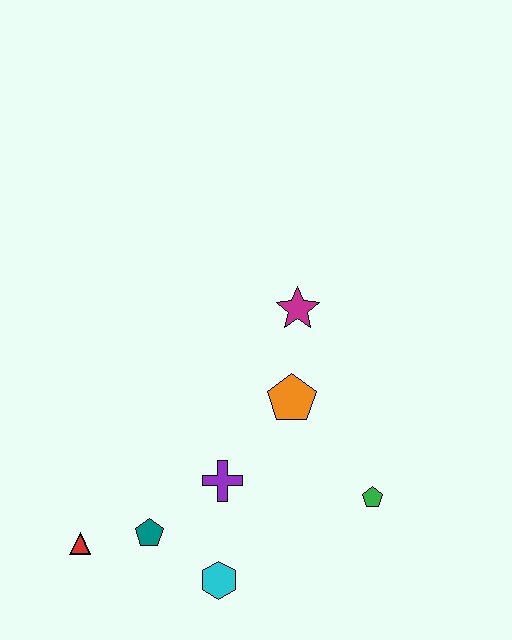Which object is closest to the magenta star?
The orange pentagon is closest to the magenta star.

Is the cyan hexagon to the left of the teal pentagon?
No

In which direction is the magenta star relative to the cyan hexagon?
The magenta star is above the cyan hexagon.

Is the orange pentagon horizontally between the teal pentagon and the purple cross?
No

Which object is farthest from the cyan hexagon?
The magenta star is farthest from the cyan hexagon.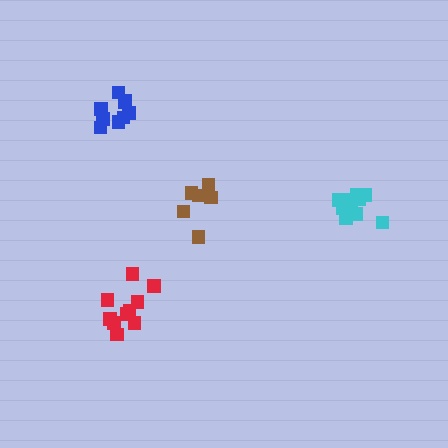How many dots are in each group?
Group 1: 6 dots, Group 2: 10 dots, Group 3: 10 dots, Group 4: 9 dots (35 total).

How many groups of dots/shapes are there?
There are 4 groups.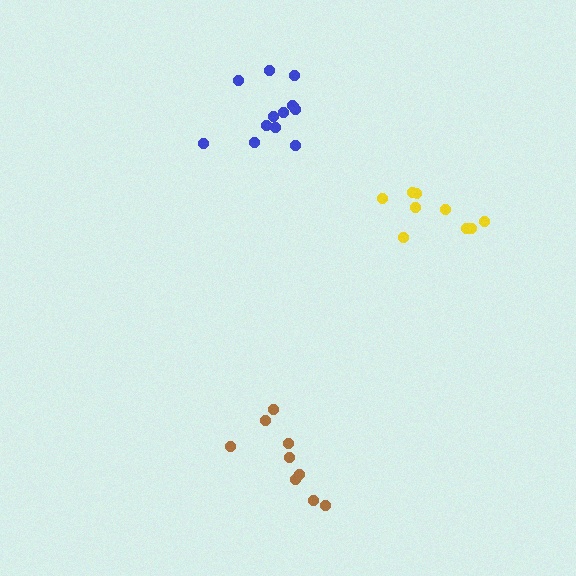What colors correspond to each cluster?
The clusters are colored: yellow, brown, blue.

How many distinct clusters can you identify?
There are 3 distinct clusters.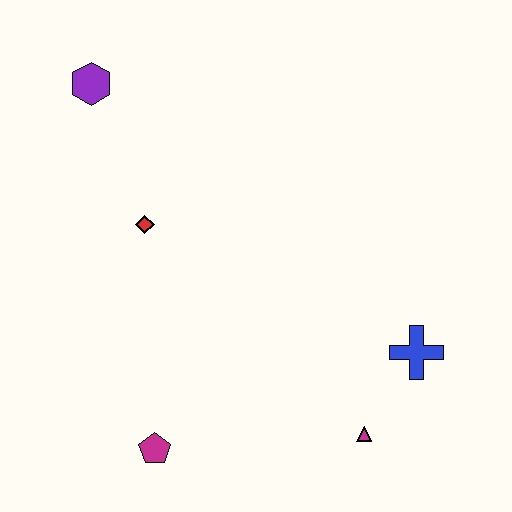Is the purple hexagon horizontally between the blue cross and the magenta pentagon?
No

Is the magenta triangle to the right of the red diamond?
Yes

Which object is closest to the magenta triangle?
The blue cross is closest to the magenta triangle.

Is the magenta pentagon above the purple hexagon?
No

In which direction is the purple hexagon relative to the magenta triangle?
The purple hexagon is above the magenta triangle.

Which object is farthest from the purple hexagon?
The magenta triangle is farthest from the purple hexagon.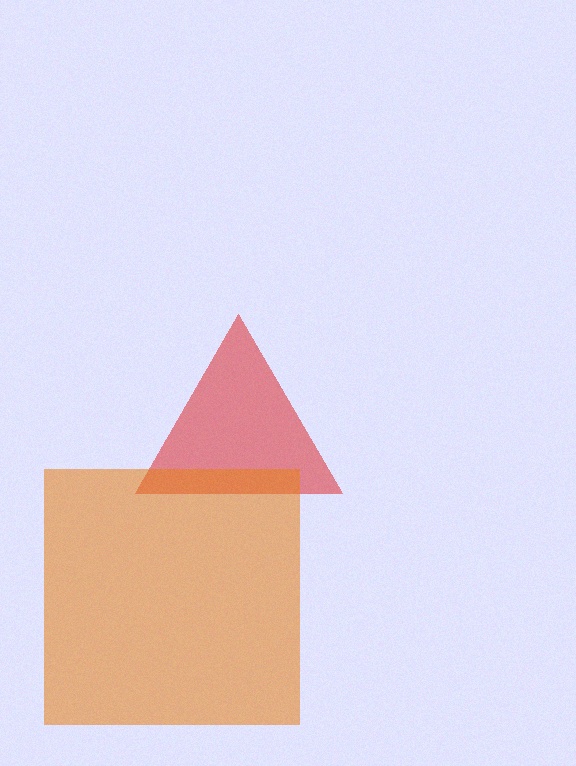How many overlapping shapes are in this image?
There are 2 overlapping shapes in the image.